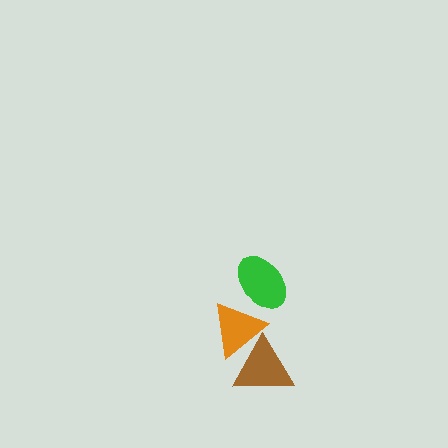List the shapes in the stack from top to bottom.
From top to bottom: the green ellipse, the orange triangle, the brown triangle.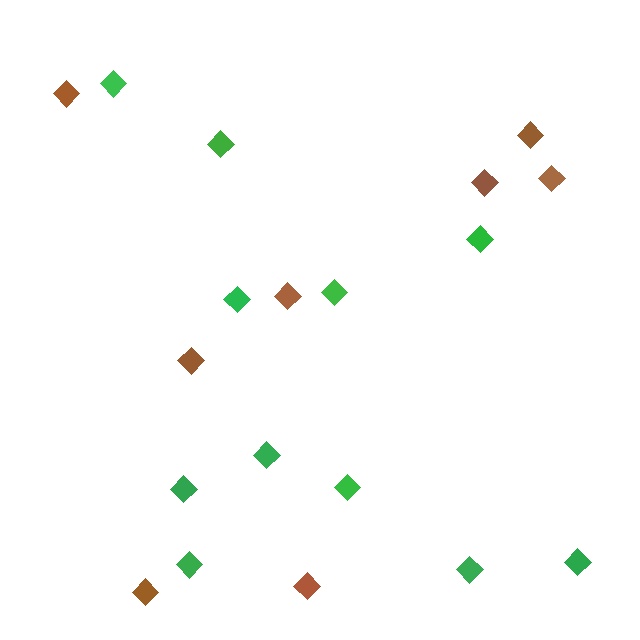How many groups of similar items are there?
There are 2 groups: one group of brown diamonds (8) and one group of green diamonds (11).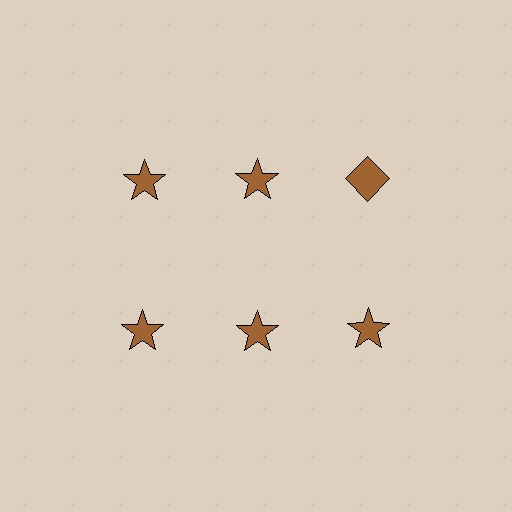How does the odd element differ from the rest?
It has a different shape: diamond instead of star.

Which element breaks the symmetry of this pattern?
The brown diamond in the top row, center column breaks the symmetry. All other shapes are brown stars.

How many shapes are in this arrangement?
There are 6 shapes arranged in a grid pattern.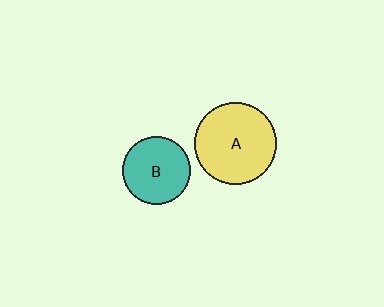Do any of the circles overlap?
No, none of the circles overlap.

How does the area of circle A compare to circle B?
Approximately 1.5 times.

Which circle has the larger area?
Circle A (yellow).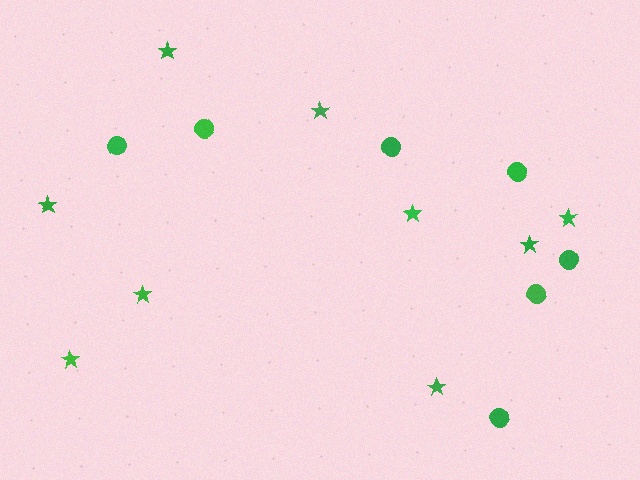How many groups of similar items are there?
There are 2 groups: one group of stars (9) and one group of circles (7).